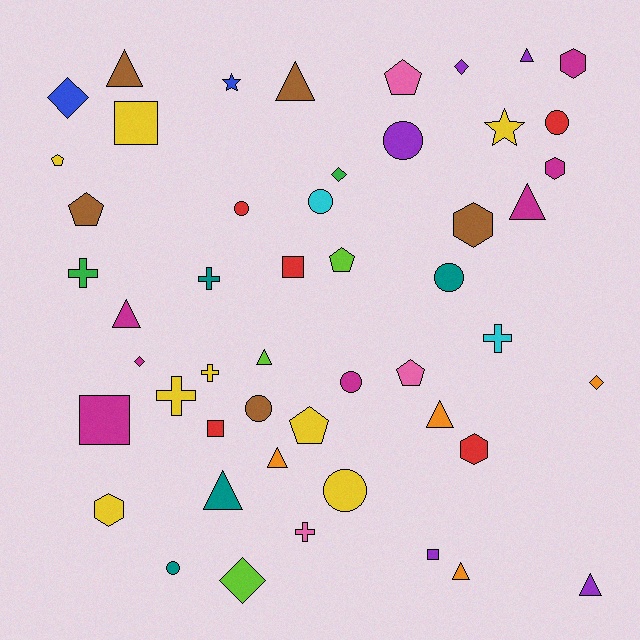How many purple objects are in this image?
There are 5 purple objects.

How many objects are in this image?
There are 50 objects.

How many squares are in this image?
There are 5 squares.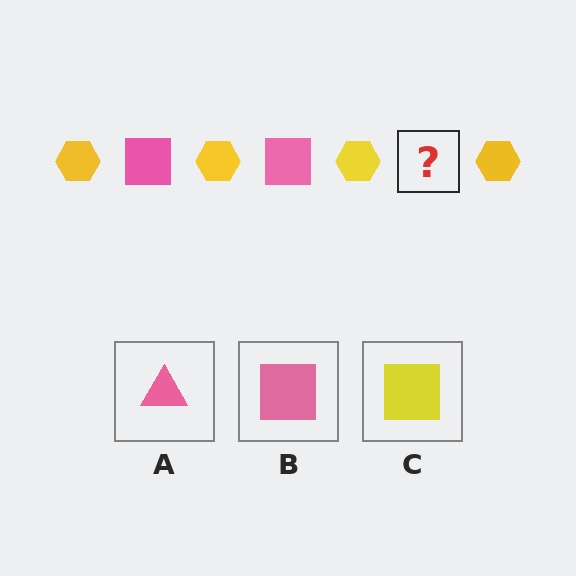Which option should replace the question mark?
Option B.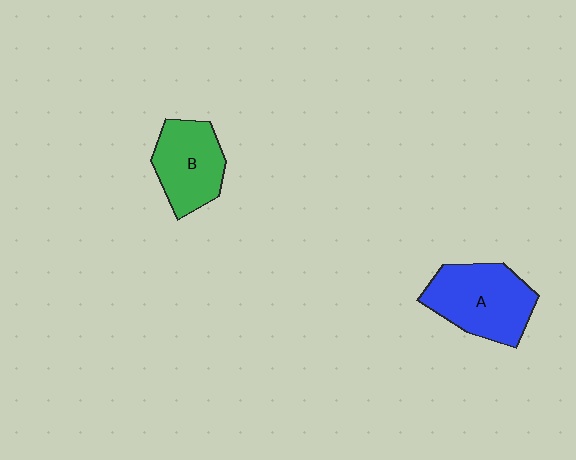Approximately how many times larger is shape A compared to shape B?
Approximately 1.3 times.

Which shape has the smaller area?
Shape B (green).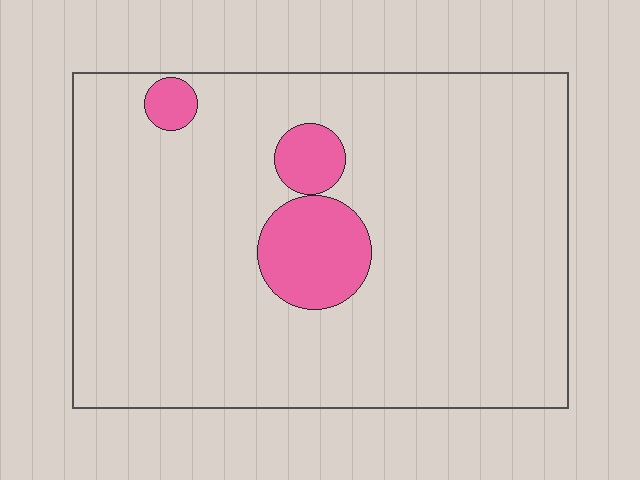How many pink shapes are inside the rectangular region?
3.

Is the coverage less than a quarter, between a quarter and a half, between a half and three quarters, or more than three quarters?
Less than a quarter.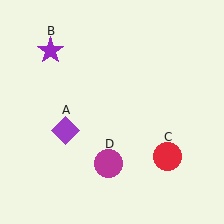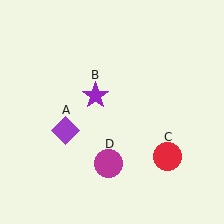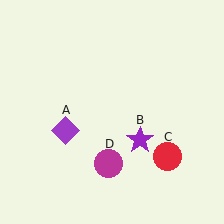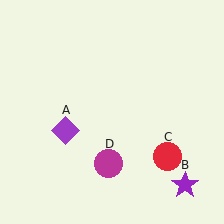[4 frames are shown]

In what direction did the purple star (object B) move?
The purple star (object B) moved down and to the right.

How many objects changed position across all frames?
1 object changed position: purple star (object B).